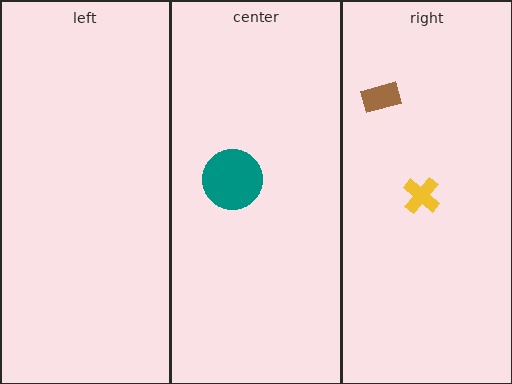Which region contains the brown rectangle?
The right region.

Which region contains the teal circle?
The center region.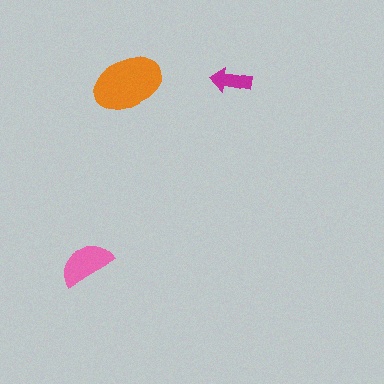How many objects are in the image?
There are 3 objects in the image.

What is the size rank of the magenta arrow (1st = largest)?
3rd.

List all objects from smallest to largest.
The magenta arrow, the pink semicircle, the orange ellipse.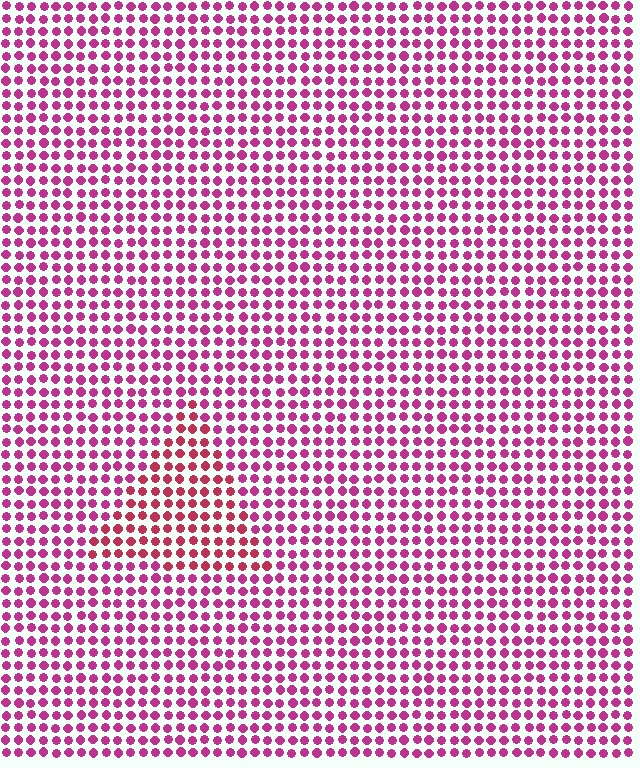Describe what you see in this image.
The image is filled with small magenta elements in a uniform arrangement. A triangle-shaped region is visible where the elements are tinted to a slightly different hue, forming a subtle color boundary.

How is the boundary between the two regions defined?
The boundary is defined purely by a slight shift in hue (about 25 degrees). Spacing, size, and orientation are identical on both sides.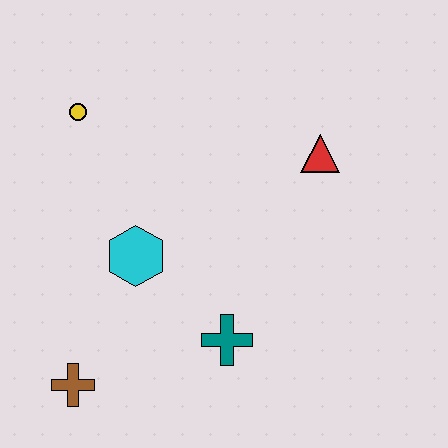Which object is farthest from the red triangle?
The brown cross is farthest from the red triangle.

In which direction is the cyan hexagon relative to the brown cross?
The cyan hexagon is above the brown cross.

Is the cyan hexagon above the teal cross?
Yes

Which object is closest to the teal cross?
The cyan hexagon is closest to the teal cross.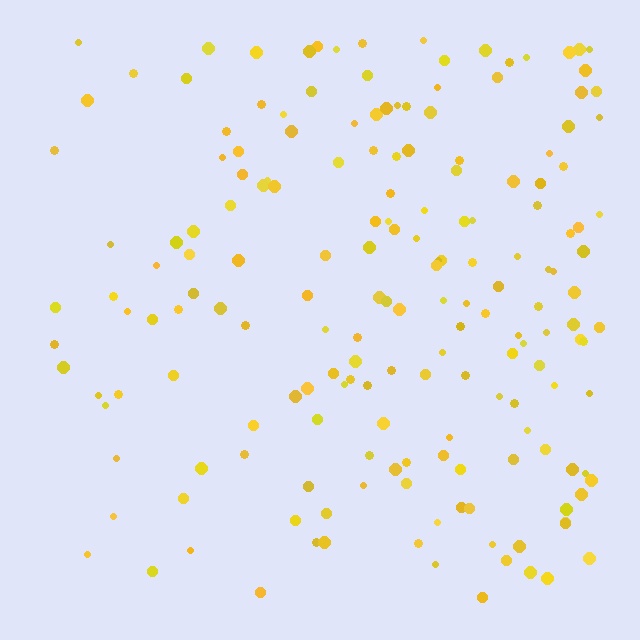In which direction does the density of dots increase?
From left to right, with the right side densest.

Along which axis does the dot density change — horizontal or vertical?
Horizontal.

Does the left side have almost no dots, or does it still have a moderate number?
Still a moderate number, just noticeably fewer than the right.